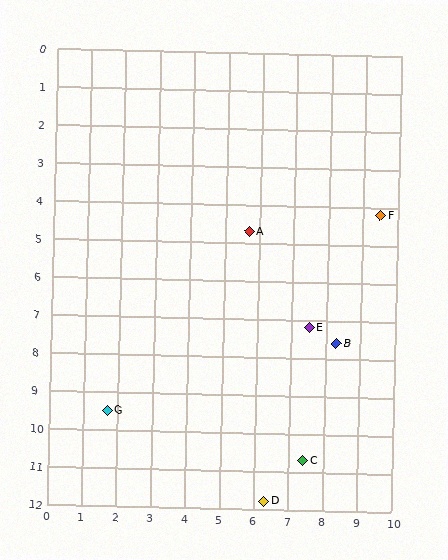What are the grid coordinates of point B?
Point B is at approximately (8.3, 7.6).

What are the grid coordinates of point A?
Point A is at approximately (5.7, 4.7).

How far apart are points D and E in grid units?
Points D and E are about 4.8 grid units apart.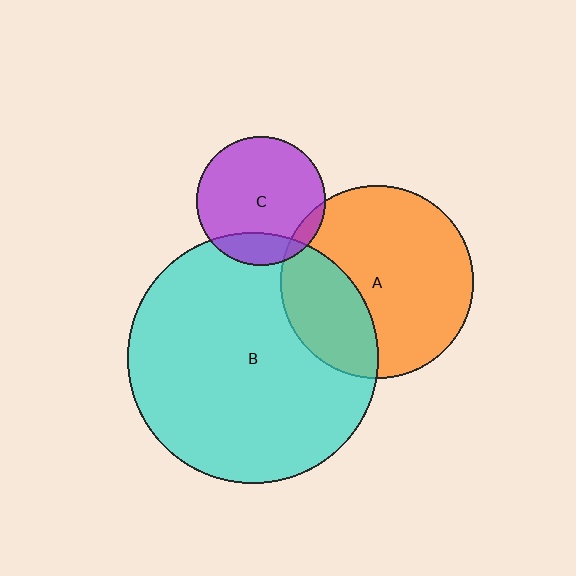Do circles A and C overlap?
Yes.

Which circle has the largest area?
Circle B (cyan).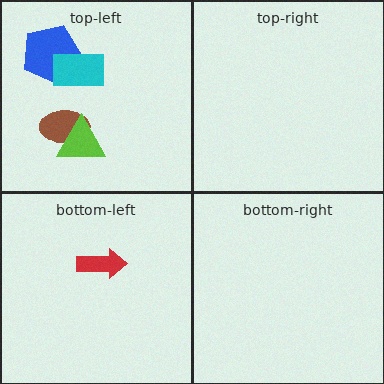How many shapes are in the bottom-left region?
1.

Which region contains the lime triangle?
The top-left region.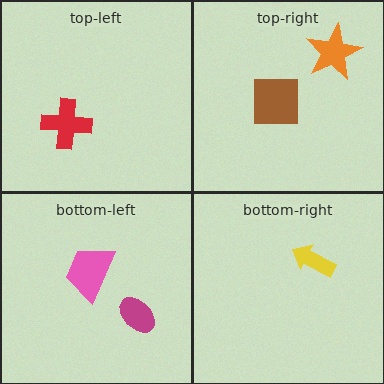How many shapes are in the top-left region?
1.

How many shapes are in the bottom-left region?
2.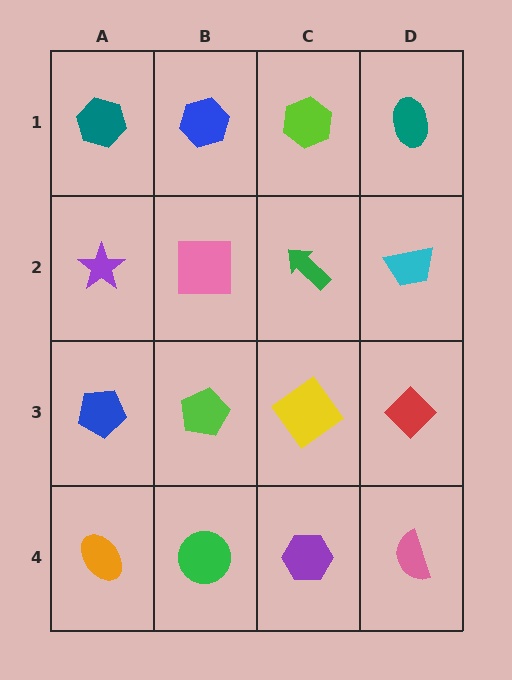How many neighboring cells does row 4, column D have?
2.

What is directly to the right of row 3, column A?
A lime pentagon.